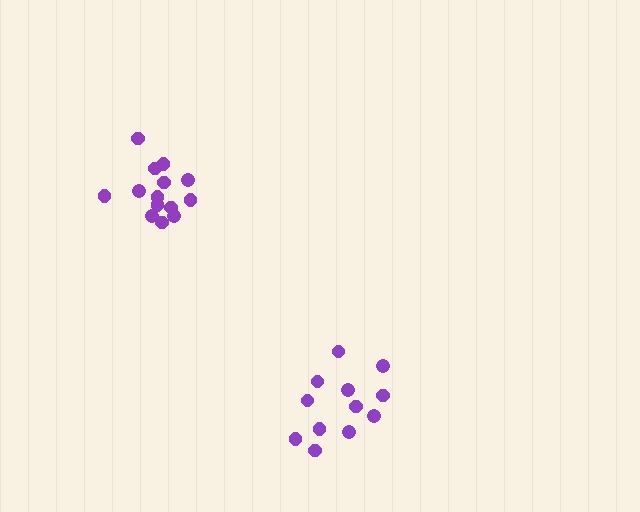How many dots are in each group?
Group 1: 14 dots, Group 2: 12 dots (26 total).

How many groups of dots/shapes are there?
There are 2 groups.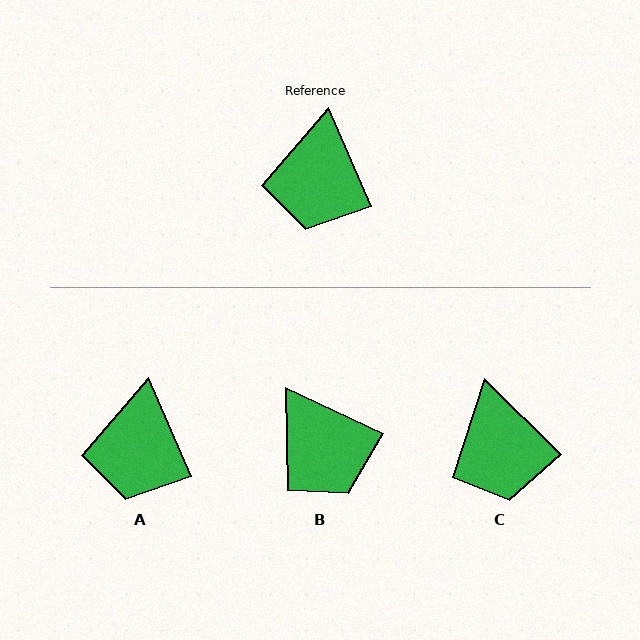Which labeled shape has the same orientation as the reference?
A.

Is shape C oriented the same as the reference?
No, it is off by about 22 degrees.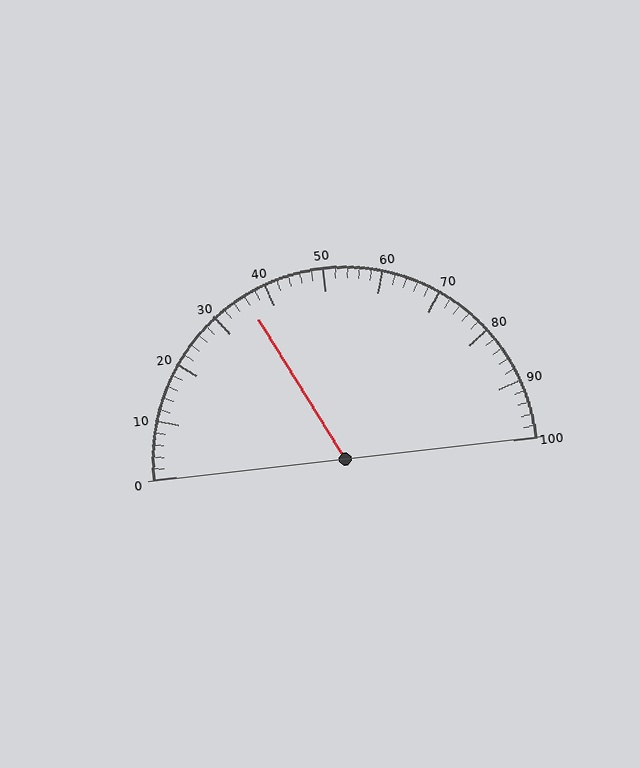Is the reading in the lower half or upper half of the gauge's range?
The reading is in the lower half of the range (0 to 100).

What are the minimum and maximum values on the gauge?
The gauge ranges from 0 to 100.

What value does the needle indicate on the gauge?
The needle indicates approximately 36.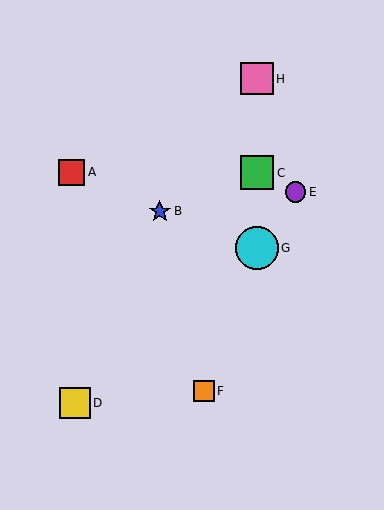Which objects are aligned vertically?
Objects C, G, H are aligned vertically.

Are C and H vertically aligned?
Yes, both are at x≈257.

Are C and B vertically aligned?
No, C is at x≈257 and B is at x≈160.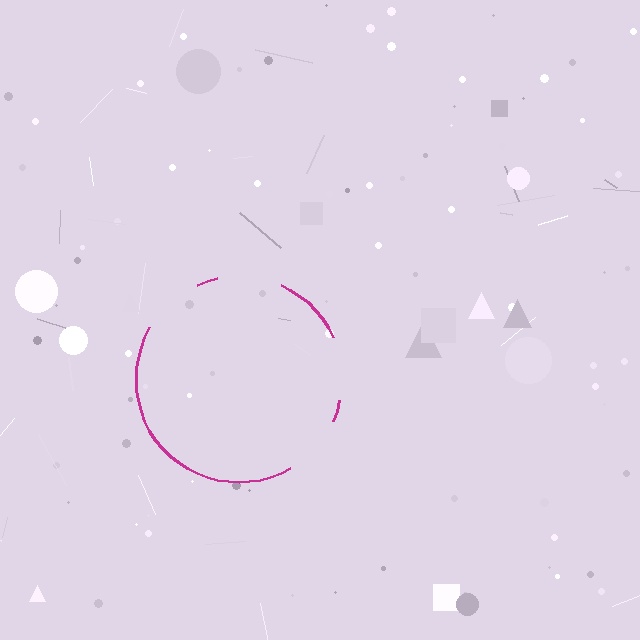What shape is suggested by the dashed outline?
The dashed outline suggests a circle.